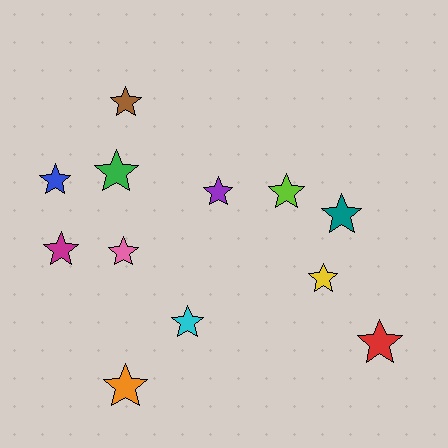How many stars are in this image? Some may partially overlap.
There are 12 stars.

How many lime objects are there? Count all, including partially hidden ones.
There is 1 lime object.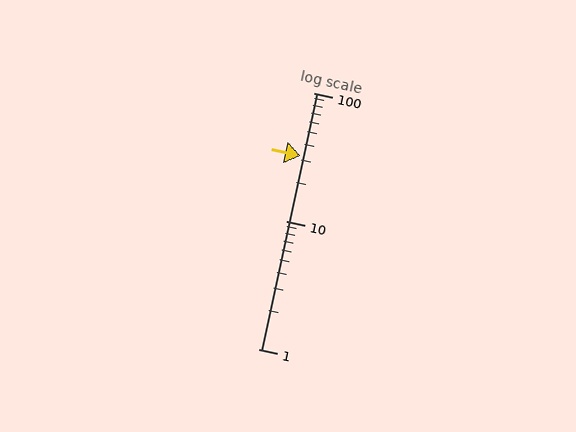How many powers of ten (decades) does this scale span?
The scale spans 2 decades, from 1 to 100.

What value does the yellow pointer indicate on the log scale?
The pointer indicates approximately 32.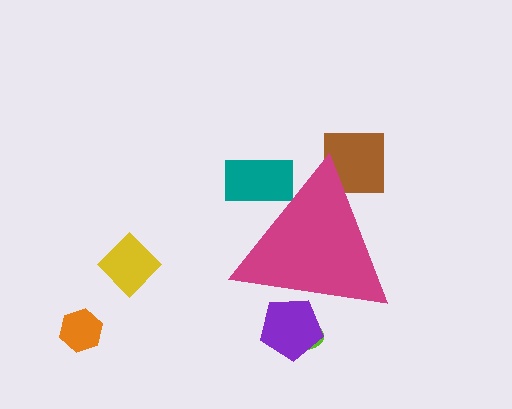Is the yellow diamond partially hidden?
No, the yellow diamond is fully visible.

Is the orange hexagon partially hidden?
No, the orange hexagon is fully visible.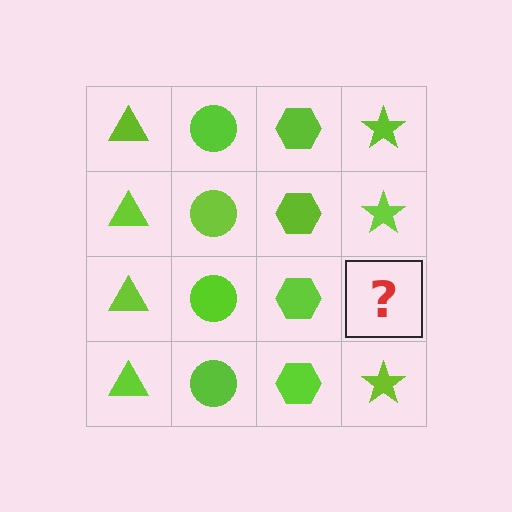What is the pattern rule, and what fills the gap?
The rule is that each column has a consistent shape. The gap should be filled with a lime star.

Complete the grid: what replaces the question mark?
The question mark should be replaced with a lime star.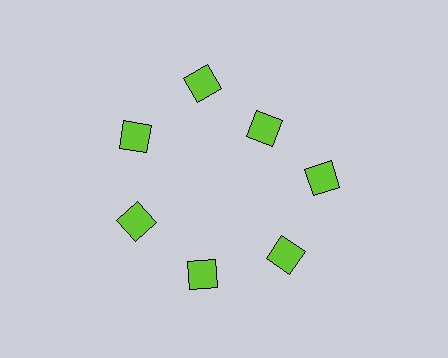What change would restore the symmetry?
The symmetry would be restored by moving it outward, back onto the ring so that all 7 squares sit at equal angles and equal distance from the center.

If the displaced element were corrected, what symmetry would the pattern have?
It would have 7-fold rotational symmetry — the pattern would map onto itself every 51 degrees.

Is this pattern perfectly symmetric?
No. The 7 lime squares are arranged in a ring, but one element near the 1 o'clock position is pulled inward toward the center, breaking the 7-fold rotational symmetry.